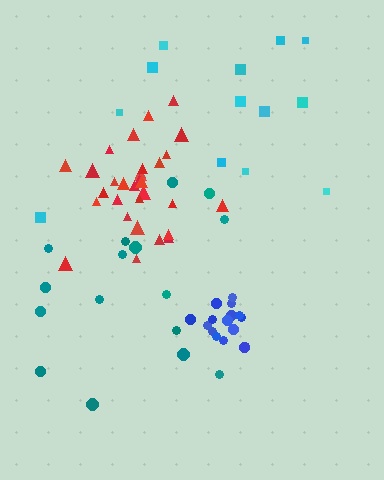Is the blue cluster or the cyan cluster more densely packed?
Blue.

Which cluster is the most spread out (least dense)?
Cyan.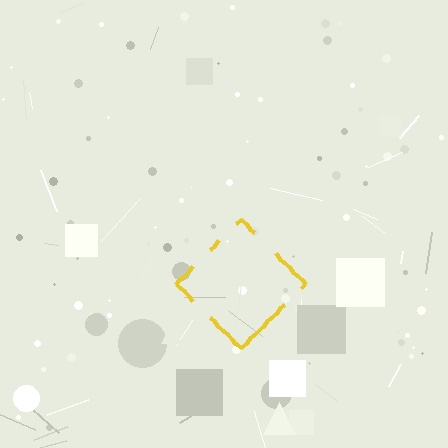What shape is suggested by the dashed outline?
The dashed outline suggests a diamond.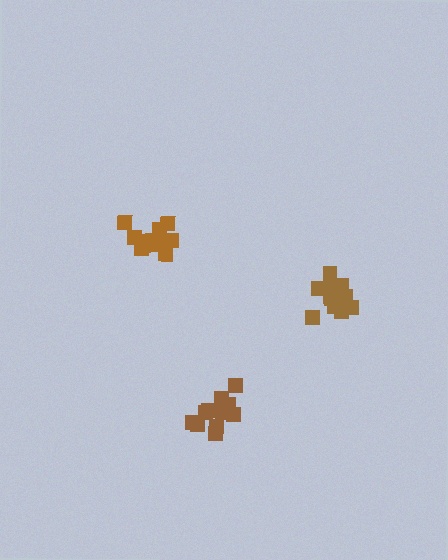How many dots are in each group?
Group 1: 12 dots, Group 2: 13 dots, Group 3: 14 dots (39 total).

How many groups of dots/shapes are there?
There are 3 groups.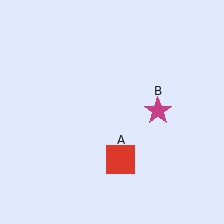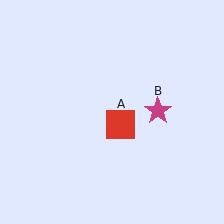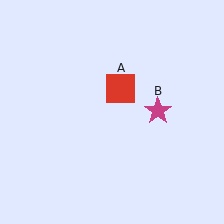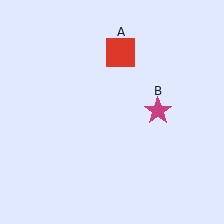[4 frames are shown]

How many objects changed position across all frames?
1 object changed position: red square (object A).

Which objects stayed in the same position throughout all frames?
Magenta star (object B) remained stationary.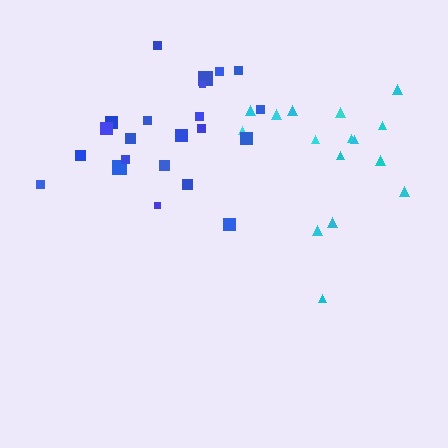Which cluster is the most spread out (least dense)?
Cyan.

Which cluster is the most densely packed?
Blue.